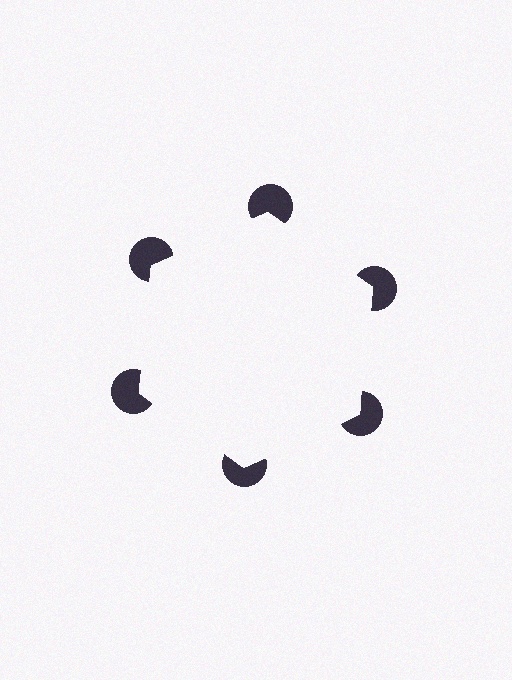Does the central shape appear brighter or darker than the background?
It typically appears slightly brighter than the background, even though no actual brightness change is drawn.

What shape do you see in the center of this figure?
An illusory hexagon — its edges are inferred from the aligned wedge cuts in the pac-man discs, not physically drawn.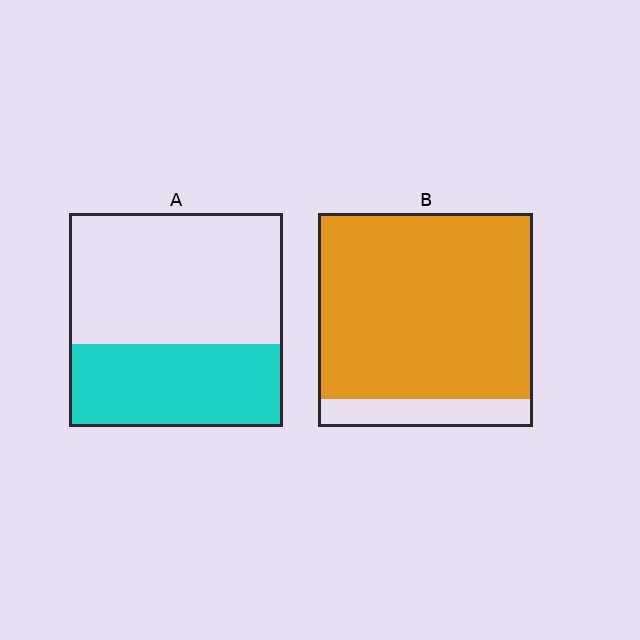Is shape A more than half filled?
No.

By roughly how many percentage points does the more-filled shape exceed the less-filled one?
By roughly 50 percentage points (B over A).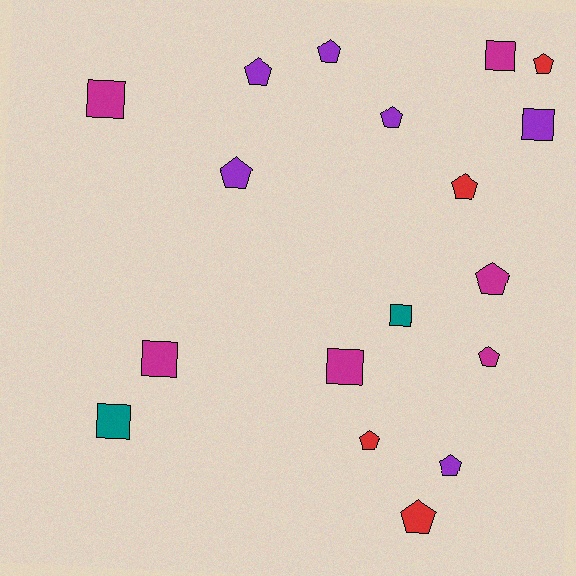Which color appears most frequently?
Magenta, with 6 objects.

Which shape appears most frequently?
Pentagon, with 11 objects.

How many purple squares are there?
There is 1 purple square.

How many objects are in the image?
There are 18 objects.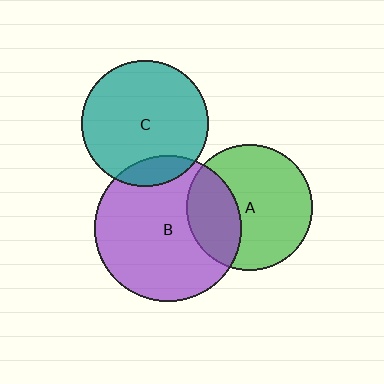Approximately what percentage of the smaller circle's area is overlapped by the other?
Approximately 30%.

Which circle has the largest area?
Circle B (purple).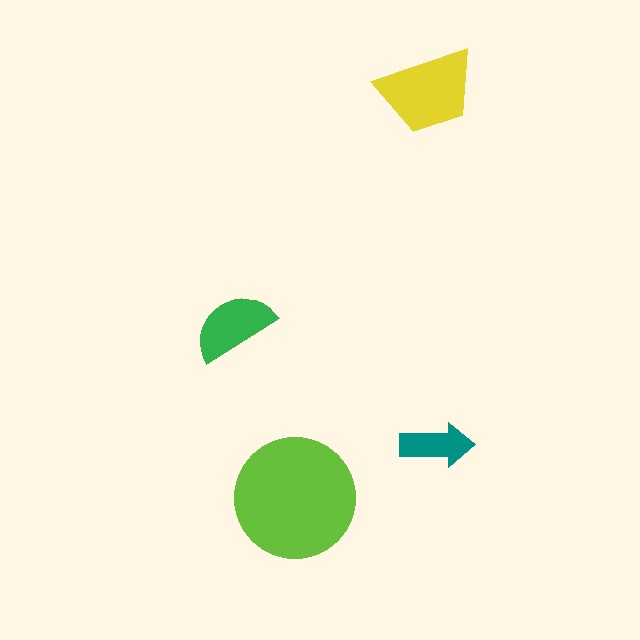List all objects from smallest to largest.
The teal arrow, the green semicircle, the yellow trapezoid, the lime circle.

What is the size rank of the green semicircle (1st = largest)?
3rd.